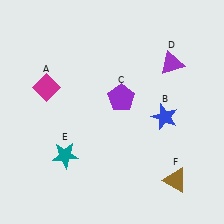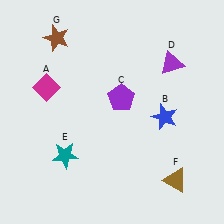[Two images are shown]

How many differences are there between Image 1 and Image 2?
There is 1 difference between the two images.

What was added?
A brown star (G) was added in Image 2.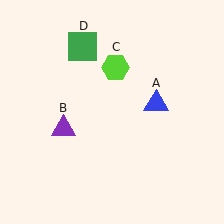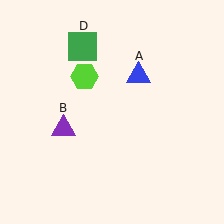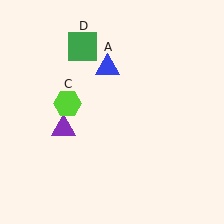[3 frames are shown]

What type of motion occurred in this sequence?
The blue triangle (object A), lime hexagon (object C) rotated counterclockwise around the center of the scene.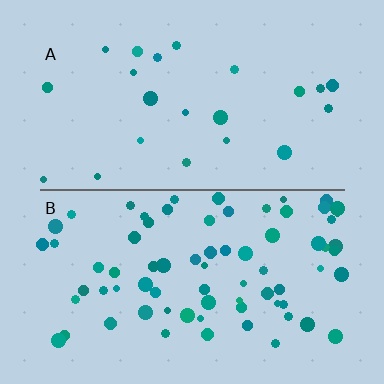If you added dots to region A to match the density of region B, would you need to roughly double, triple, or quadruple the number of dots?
Approximately triple.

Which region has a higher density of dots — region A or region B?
B (the bottom).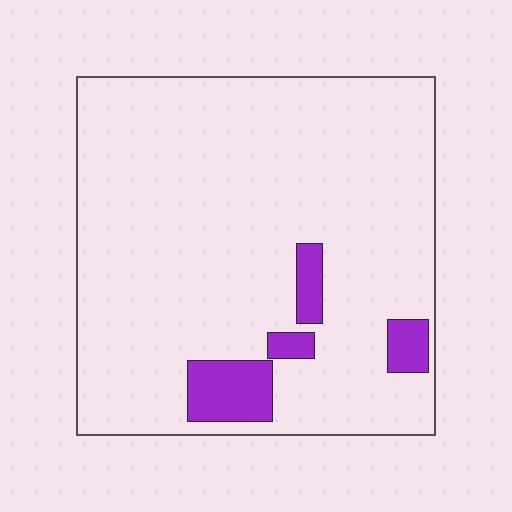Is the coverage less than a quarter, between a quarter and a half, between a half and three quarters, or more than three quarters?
Less than a quarter.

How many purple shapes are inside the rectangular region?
4.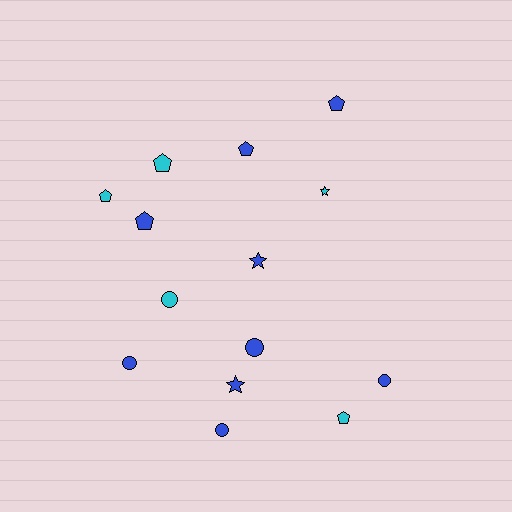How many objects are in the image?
There are 14 objects.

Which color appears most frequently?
Blue, with 9 objects.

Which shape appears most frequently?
Pentagon, with 6 objects.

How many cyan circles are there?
There is 1 cyan circle.